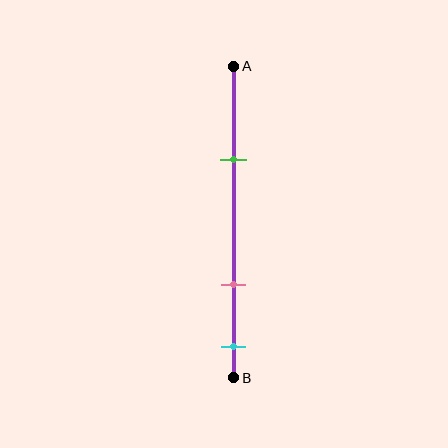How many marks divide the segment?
There are 3 marks dividing the segment.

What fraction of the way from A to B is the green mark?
The green mark is approximately 30% (0.3) of the way from A to B.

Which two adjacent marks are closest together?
The pink and cyan marks are the closest adjacent pair.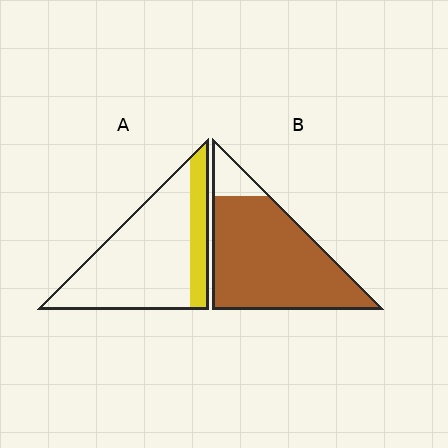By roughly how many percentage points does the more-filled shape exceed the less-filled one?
By roughly 70 percentage points (B over A).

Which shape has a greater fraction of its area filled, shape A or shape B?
Shape B.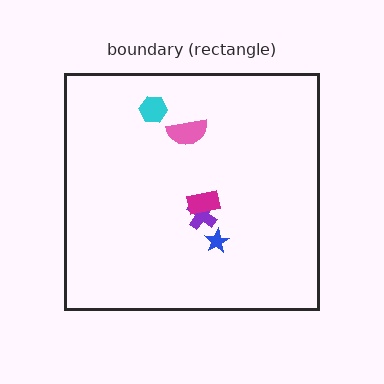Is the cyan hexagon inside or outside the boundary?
Inside.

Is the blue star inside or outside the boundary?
Inside.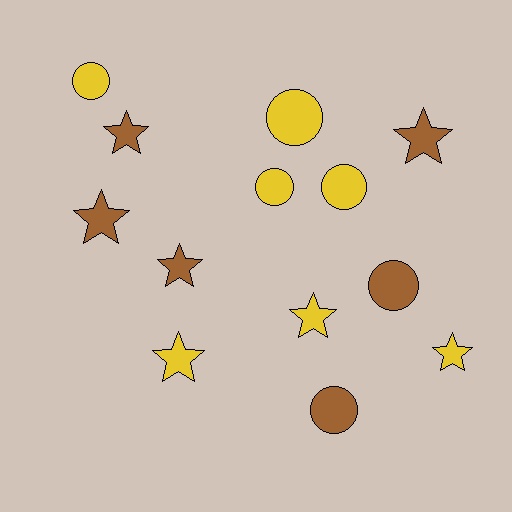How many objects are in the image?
There are 13 objects.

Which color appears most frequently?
Yellow, with 7 objects.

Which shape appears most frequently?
Star, with 7 objects.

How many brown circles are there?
There are 2 brown circles.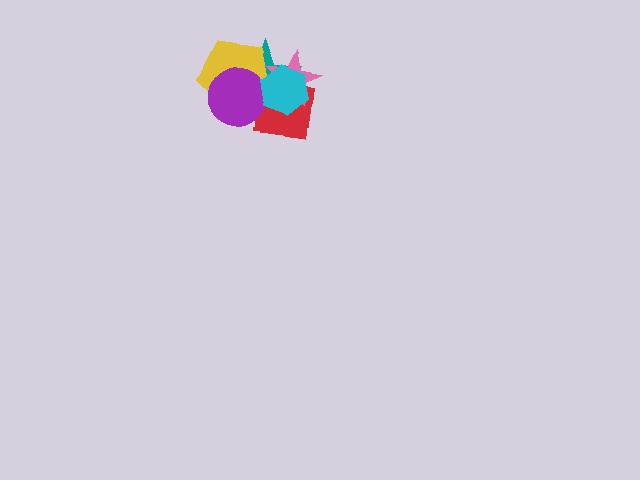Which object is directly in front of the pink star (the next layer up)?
The yellow pentagon is directly in front of the pink star.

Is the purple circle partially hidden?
Yes, it is partially covered by another shape.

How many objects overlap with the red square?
5 objects overlap with the red square.